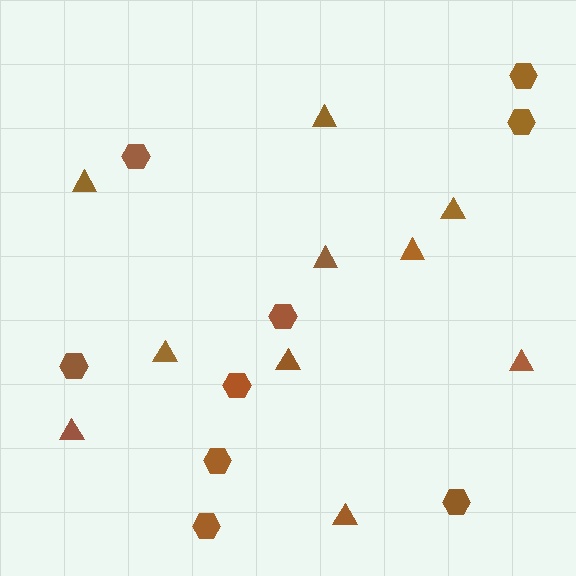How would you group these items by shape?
There are 2 groups: one group of triangles (10) and one group of hexagons (9).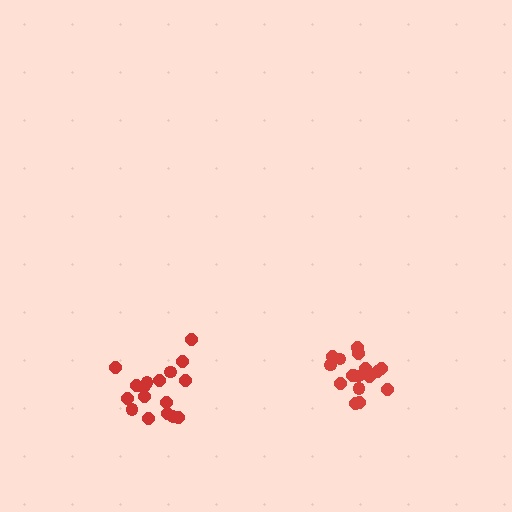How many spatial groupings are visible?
There are 2 spatial groupings.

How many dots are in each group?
Group 1: 17 dots, Group 2: 17 dots (34 total).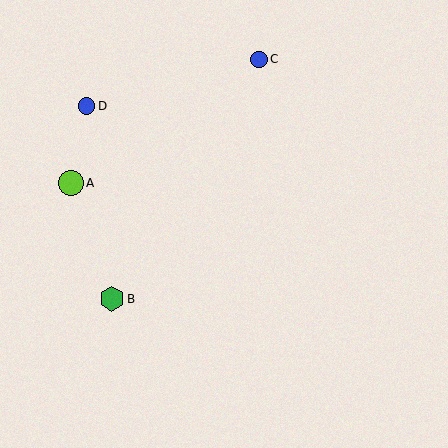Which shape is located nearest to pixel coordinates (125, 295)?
The green hexagon (labeled B) at (112, 299) is nearest to that location.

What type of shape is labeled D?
Shape D is a blue circle.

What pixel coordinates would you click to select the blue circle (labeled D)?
Click at (86, 106) to select the blue circle D.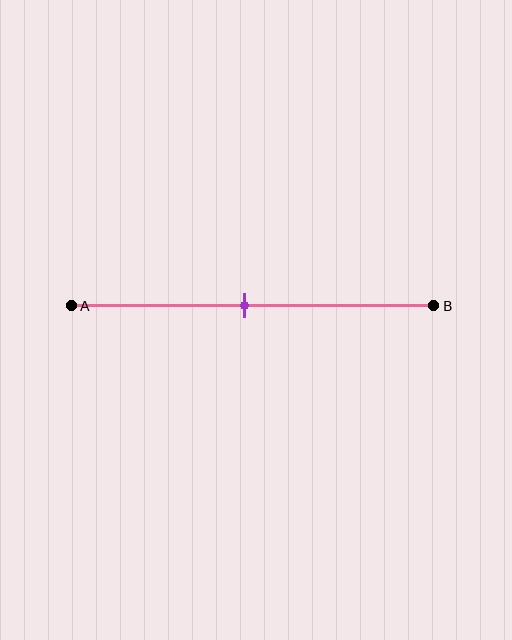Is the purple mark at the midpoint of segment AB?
Yes, the mark is approximately at the midpoint.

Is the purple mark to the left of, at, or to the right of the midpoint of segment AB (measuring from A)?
The purple mark is approximately at the midpoint of segment AB.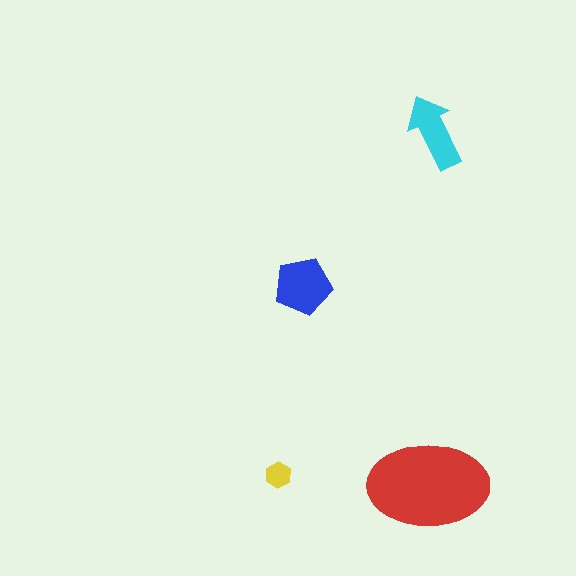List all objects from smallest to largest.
The yellow hexagon, the cyan arrow, the blue pentagon, the red ellipse.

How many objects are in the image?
There are 4 objects in the image.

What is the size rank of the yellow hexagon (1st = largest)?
4th.